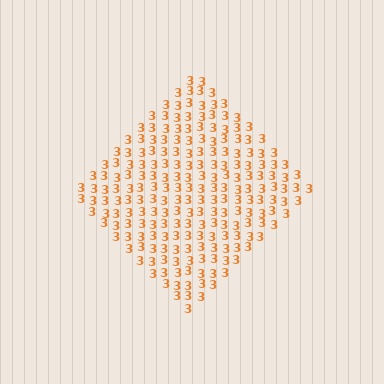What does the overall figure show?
The overall figure shows a diamond.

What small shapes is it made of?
It is made of small digit 3's.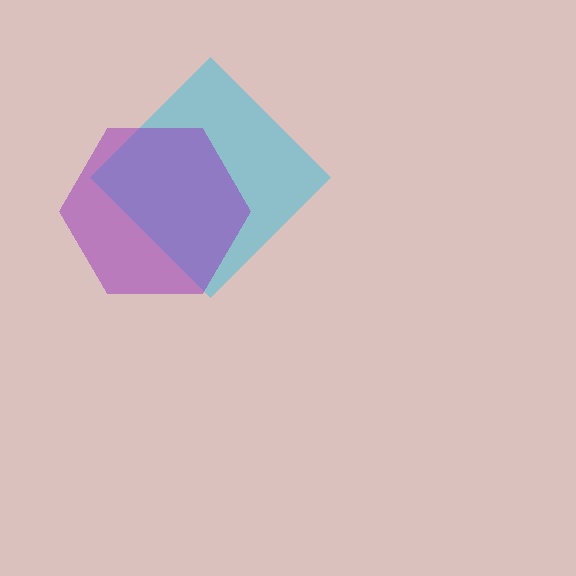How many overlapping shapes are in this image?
There are 2 overlapping shapes in the image.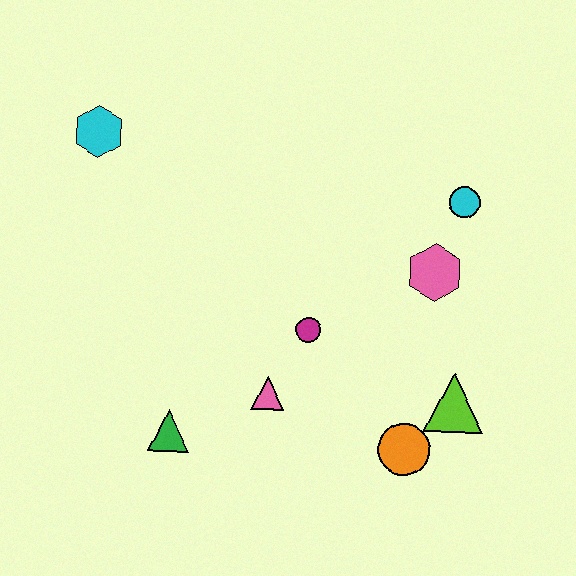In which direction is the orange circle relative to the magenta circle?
The orange circle is below the magenta circle.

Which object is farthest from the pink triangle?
The cyan hexagon is farthest from the pink triangle.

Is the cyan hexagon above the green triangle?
Yes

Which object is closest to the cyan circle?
The pink hexagon is closest to the cyan circle.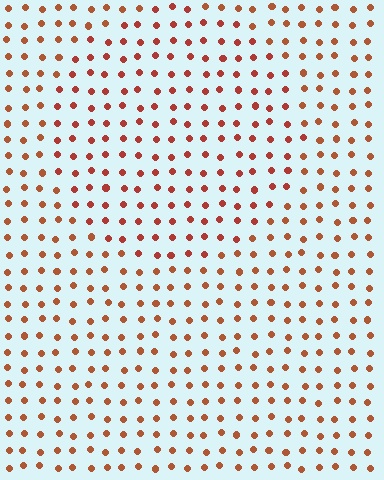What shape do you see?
I see a circle.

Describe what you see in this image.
The image is filled with small brown elements in a uniform arrangement. A circle-shaped region is visible where the elements are tinted to a slightly different hue, forming a subtle color boundary.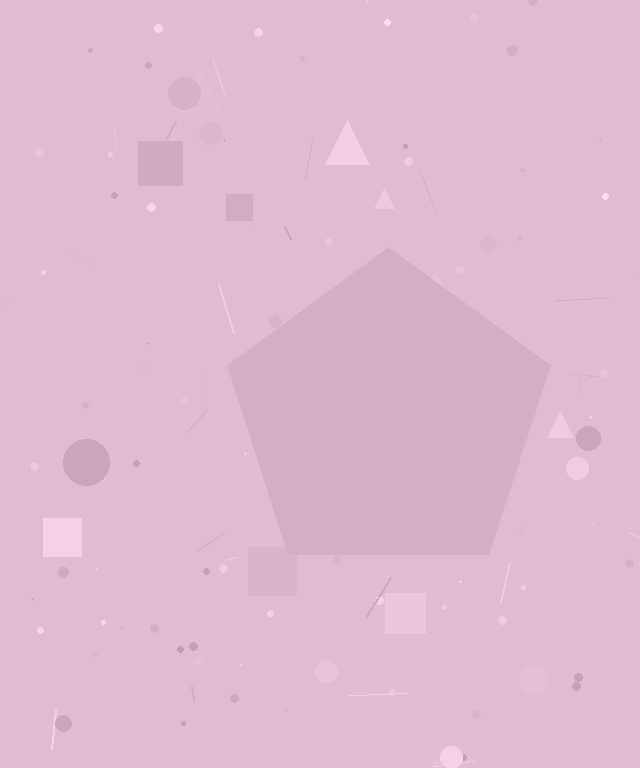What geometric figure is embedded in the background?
A pentagon is embedded in the background.